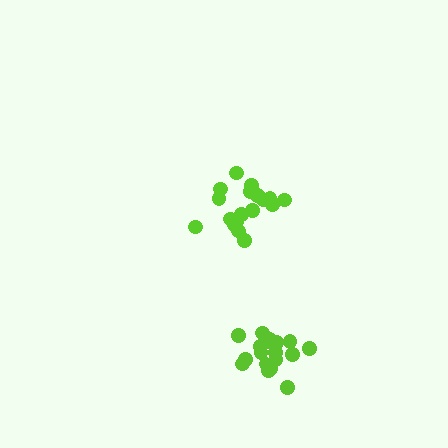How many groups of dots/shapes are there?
There are 2 groups.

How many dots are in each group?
Group 1: 18 dots, Group 2: 18 dots (36 total).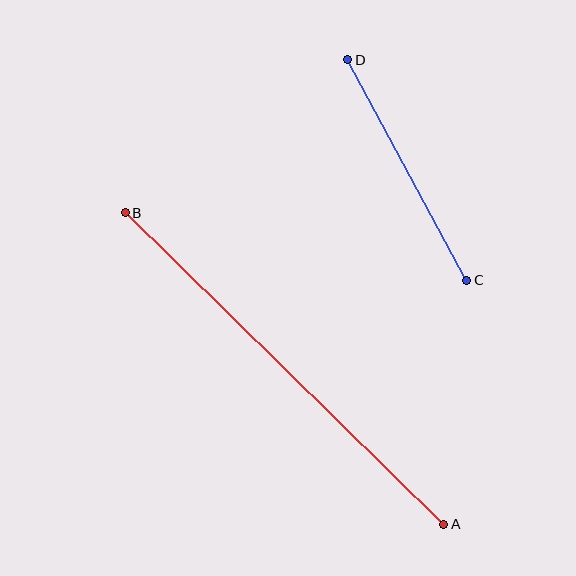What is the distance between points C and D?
The distance is approximately 250 pixels.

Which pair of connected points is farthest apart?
Points A and B are farthest apart.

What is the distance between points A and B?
The distance is approximately 445 pixels.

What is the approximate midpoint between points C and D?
The midpoint is at approximately (407, 170) pixels.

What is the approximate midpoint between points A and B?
The midpoint is at approximately (285, 368) pixels.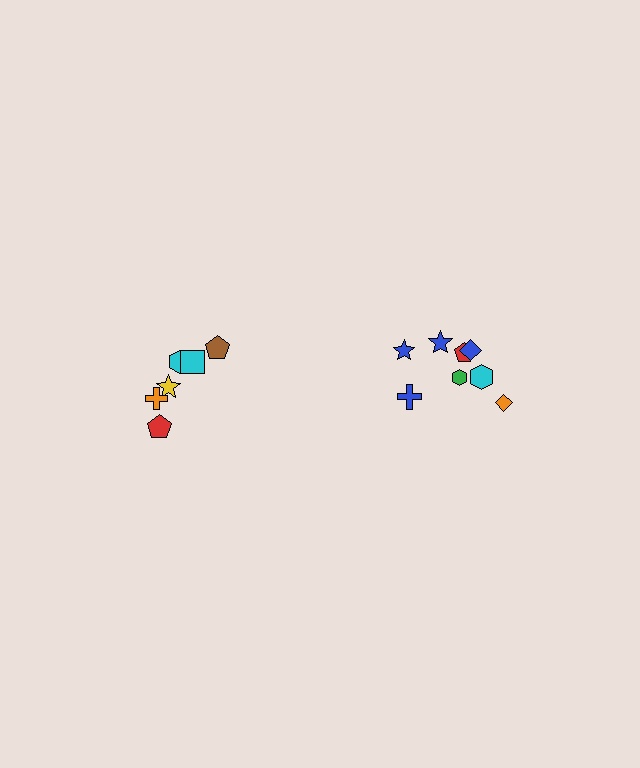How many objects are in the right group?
There are 8 objects.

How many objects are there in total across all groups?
There are 14 objects.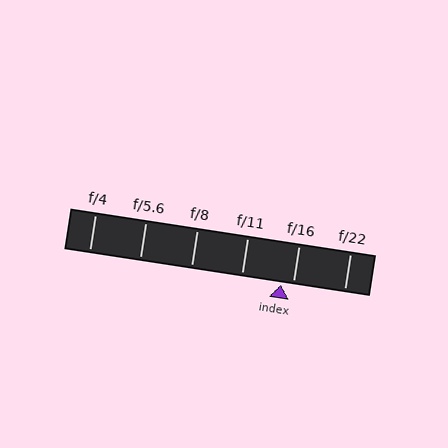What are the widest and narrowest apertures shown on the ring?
The widest aperture shown is f/4 and the narrowest is f/22.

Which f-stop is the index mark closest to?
The index mark is closest to f/16.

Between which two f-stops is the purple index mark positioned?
The index mark is between f/11 and f/16.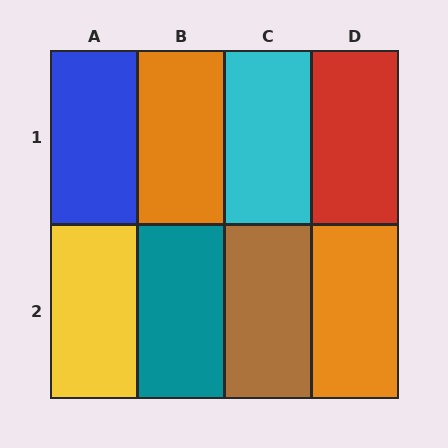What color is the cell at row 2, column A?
Yellow.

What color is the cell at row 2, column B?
Teal.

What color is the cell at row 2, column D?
Orange.